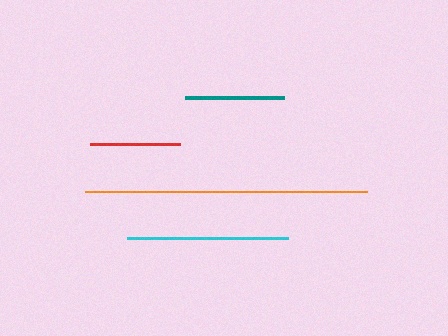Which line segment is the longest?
The orange line is the longest at approximately 282 pixels.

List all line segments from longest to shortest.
From longest to shortest: orange, cyan, teal, red.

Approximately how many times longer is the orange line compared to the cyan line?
The orange line is approximately 1.8 times the length of the cyan line.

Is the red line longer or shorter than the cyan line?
The cyan line is longer than the red line.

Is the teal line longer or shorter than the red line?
The teal line is longer than the red line.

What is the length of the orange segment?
The orange segment is approximately 282 pixels long.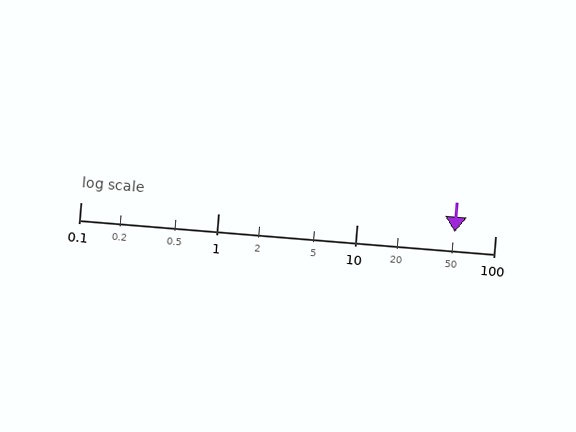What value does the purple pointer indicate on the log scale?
The pointer indicates approximately 51.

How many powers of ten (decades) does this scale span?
The scale spans 3 decades, from 0.1 to 100.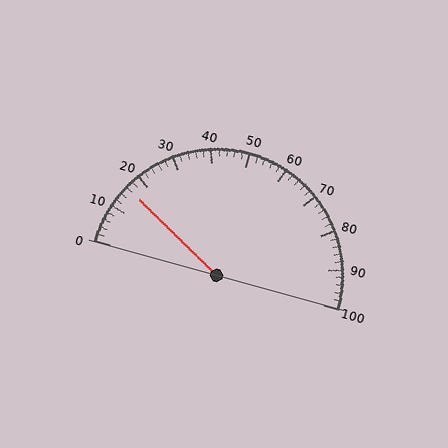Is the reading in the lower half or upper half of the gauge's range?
The reading is in the lower half of the range (0 to 100).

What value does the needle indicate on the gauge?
The needle indicates approximately 16.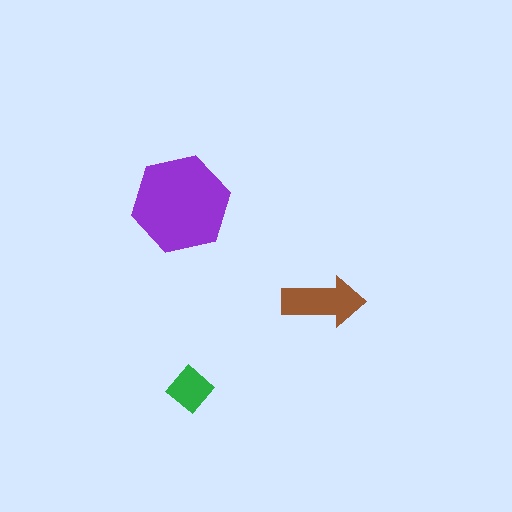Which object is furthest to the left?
The purple hexagon is leftmost.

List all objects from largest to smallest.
The purple hexagon, the brown arrow, the green diamond.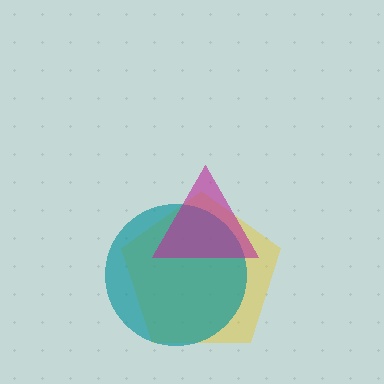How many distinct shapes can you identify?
There are 3 distinct shapes: a yellow pentagon, a teal circle, a magenta triangle.